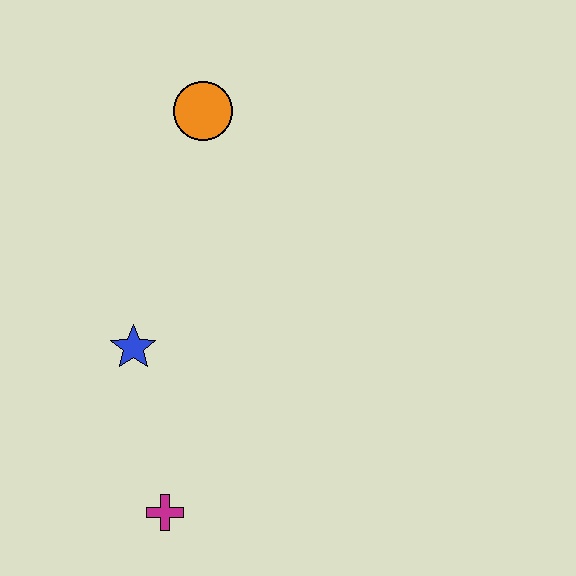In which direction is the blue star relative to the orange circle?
The blue star is below the orange circle.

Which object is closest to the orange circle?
The blue star is closest to the orange circle.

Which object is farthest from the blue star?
The orange circle is farthest from the blue star.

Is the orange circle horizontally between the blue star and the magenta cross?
No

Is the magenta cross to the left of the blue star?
No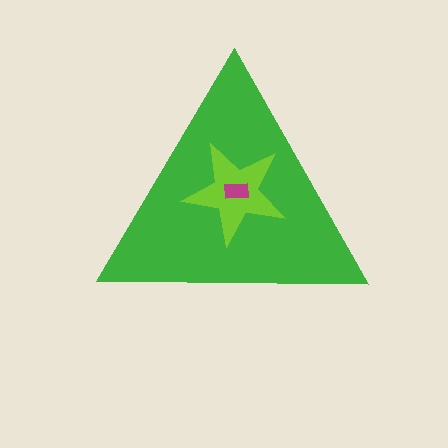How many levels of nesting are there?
3.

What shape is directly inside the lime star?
The magenta rectangle.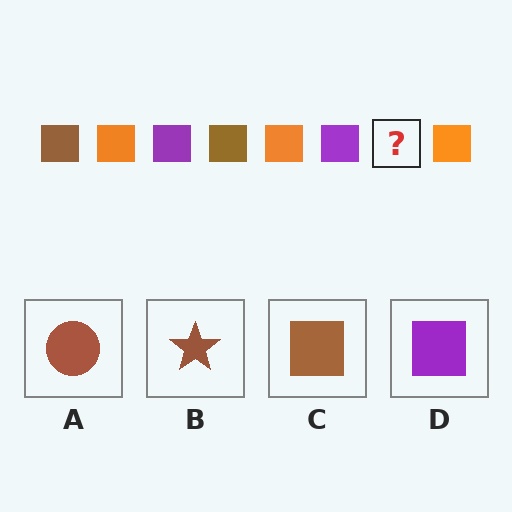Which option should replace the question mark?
Option C.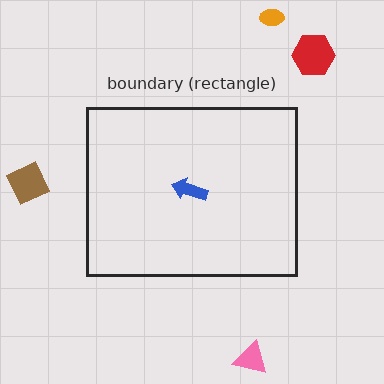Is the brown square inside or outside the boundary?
Outside.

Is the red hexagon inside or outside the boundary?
Outside.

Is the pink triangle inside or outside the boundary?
Outside.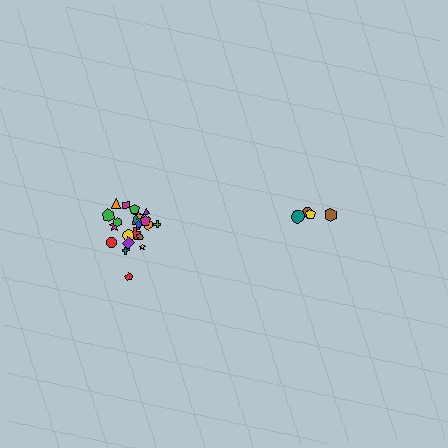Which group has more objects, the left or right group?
The left group.